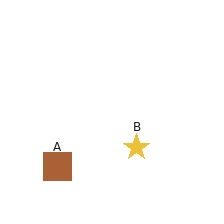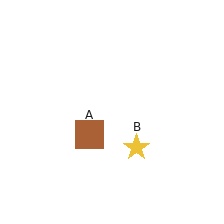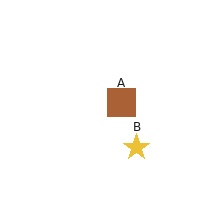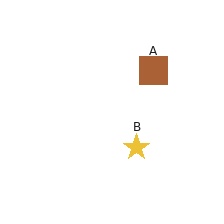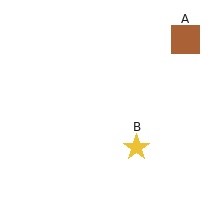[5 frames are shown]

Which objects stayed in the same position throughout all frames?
Yellow star (object B) remained stationary.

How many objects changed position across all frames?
1 object changed position: brown square (object A).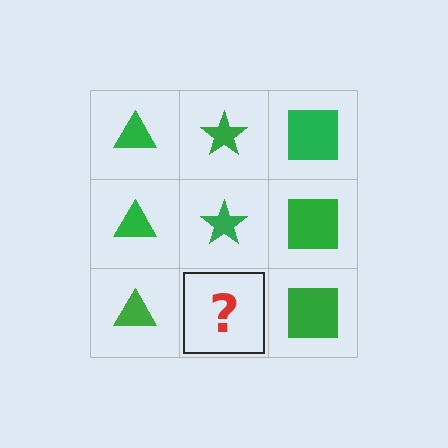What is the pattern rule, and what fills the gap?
The rule is that each column has a consistent shape. The gap should be filled with a green star.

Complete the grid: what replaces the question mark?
The question mark should be replaced with a green star.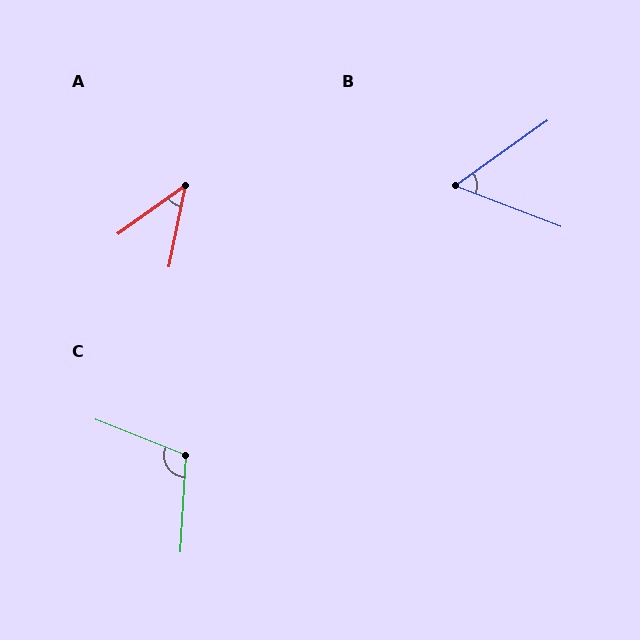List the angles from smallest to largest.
A (43°), B (57°), C (109°).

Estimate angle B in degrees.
Approximately 57 degrees.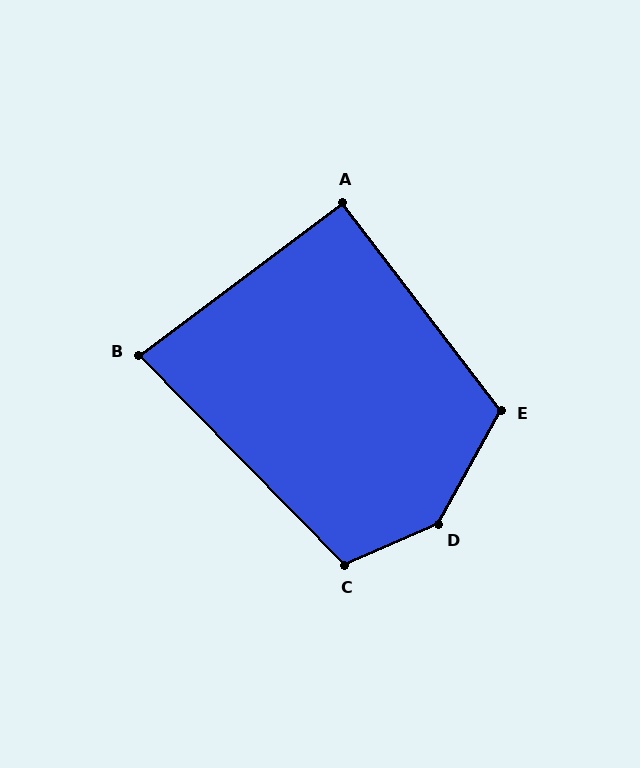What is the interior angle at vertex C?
Approximately 110 degrees (obtuse).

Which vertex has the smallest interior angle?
B, at approximately 83 degrees.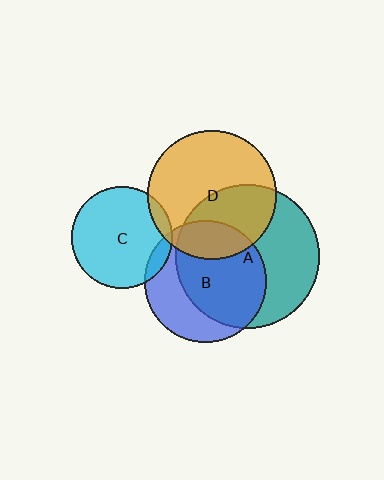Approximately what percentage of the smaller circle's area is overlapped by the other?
Approximately 20%.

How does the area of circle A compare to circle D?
Approximately 1.3 times.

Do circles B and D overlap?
Yes.